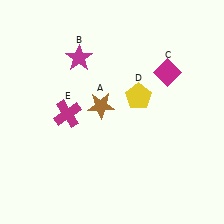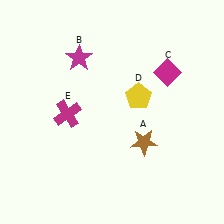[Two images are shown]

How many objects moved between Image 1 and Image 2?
1 object moved between the two images.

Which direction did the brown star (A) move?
The brown star (A) moved right.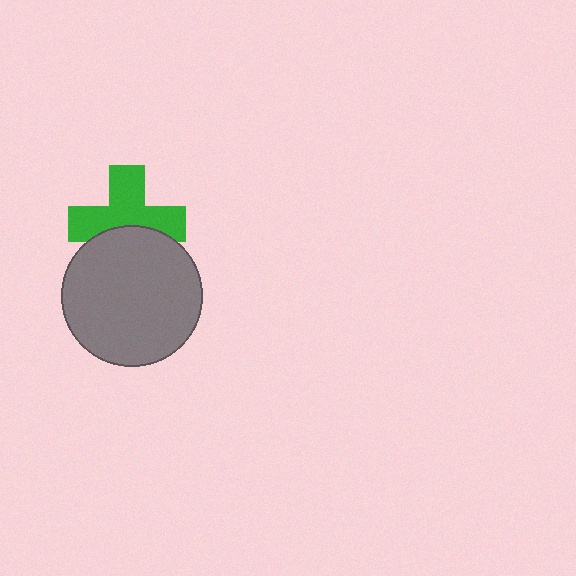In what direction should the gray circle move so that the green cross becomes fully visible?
The gray circle should move down. That is the shortest direction to clear the overlap and leave the green cross fully visible.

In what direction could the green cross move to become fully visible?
The green cross could move up. That would shift it out from behind the gray circle entirely.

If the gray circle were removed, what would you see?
You would see the complete green cross.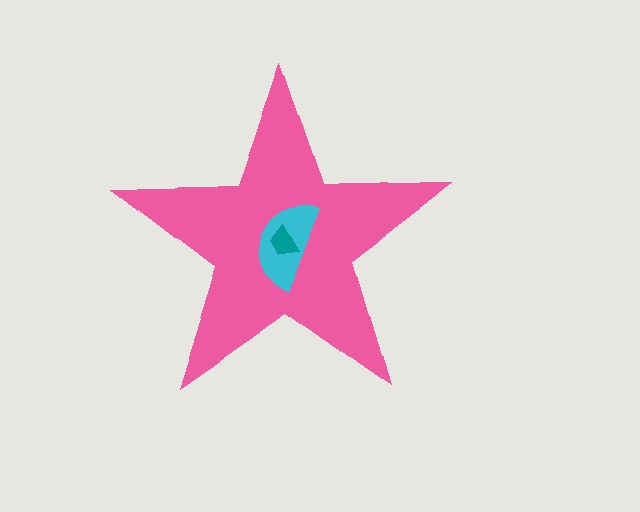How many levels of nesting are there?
3.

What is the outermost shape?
The pink star.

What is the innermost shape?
The teal trapezoid.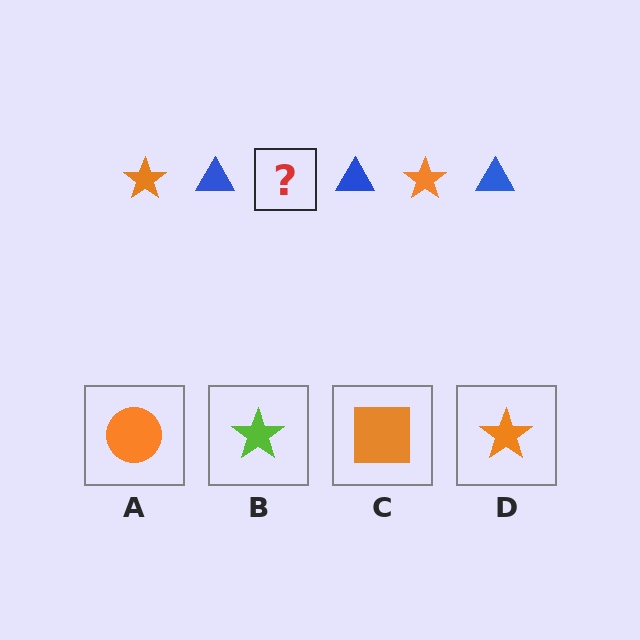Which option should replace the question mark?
Option D.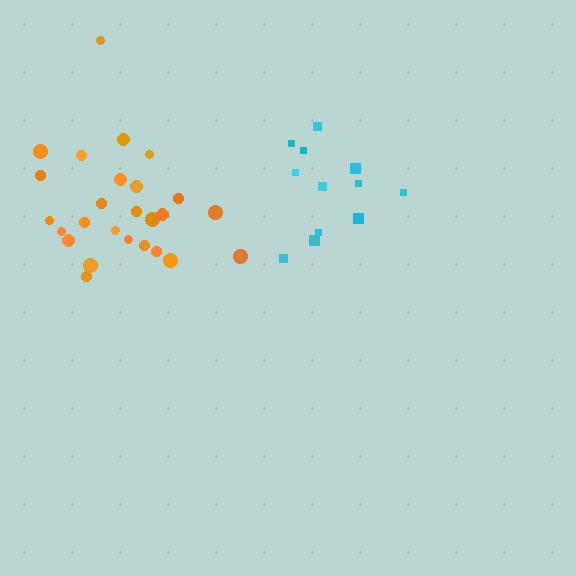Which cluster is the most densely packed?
Cyan.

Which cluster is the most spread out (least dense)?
Orange.